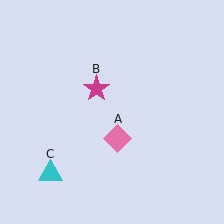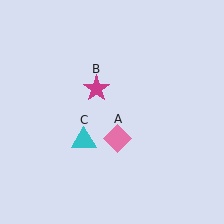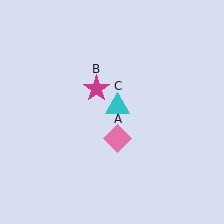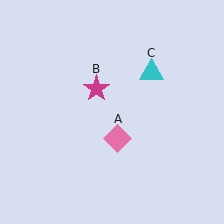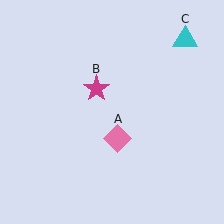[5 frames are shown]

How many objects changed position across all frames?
1 object changed position: cyan triangle (object C).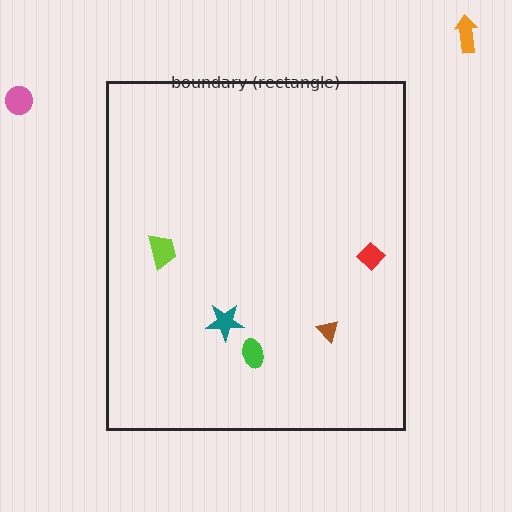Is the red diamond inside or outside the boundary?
Inside.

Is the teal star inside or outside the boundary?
Inside.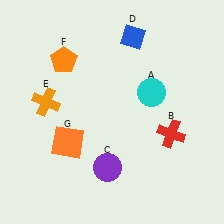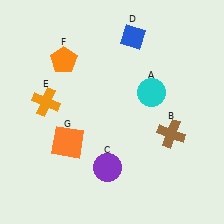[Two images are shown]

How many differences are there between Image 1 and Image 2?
There is 1 difference between the two images.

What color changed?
The cross (B) changed from red in Image 1 to brown in Image 2.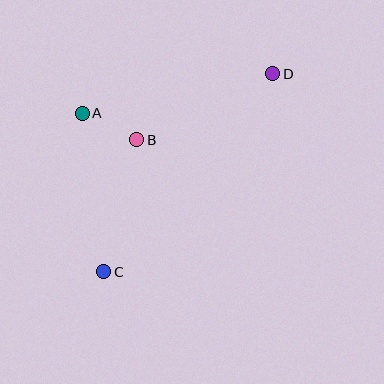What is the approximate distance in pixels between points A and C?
The distance between A and C is approximately 160 pixels.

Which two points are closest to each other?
Points A and B are closest to each other.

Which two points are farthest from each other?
Points C and D are farthest from each other.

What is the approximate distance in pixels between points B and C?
The distance between B and C is approximately 136 pixels.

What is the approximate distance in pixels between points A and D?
The distance between A and D is approximately 195 pixels.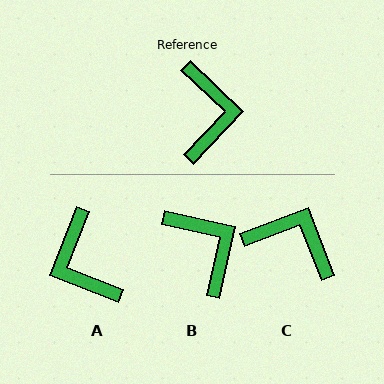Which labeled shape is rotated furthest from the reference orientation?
A, about 158 degrees away.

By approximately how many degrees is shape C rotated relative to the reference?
Approximately 64 degrees counter-clockwise.